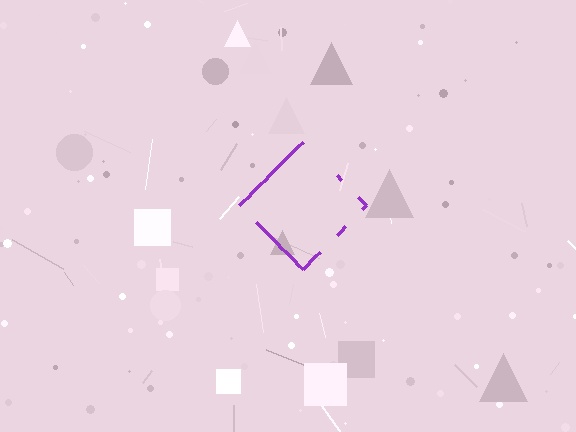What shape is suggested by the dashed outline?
The dashed outline suggests a diamond.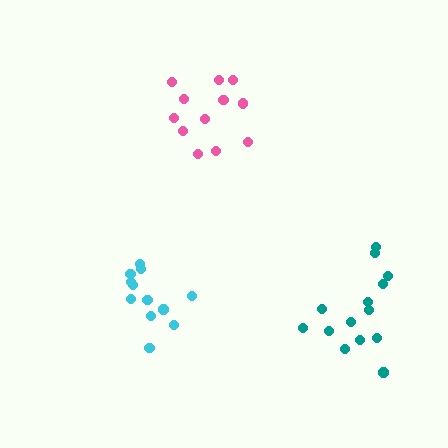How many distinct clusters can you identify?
There are 3 distinct clusters.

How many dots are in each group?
Group 1: 12 dots, Group 2: 12 dots, Group 3: 14 dots (38 total).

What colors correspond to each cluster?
The clusters are colored: pink, cyan, teal.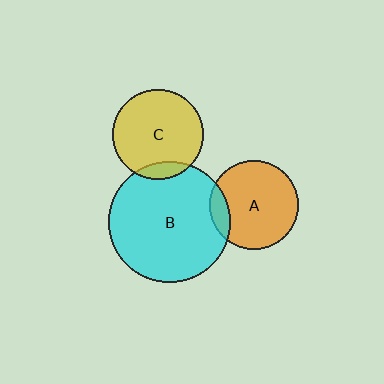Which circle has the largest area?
Circle B (cyan).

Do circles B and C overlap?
Yes.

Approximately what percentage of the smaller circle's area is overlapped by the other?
Approximately 10%.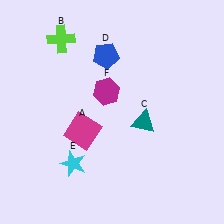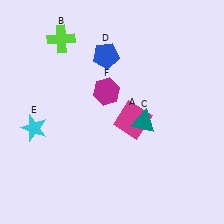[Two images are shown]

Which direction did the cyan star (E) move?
The cyan star (E) moved left.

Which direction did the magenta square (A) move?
The magenta square (A) moved right.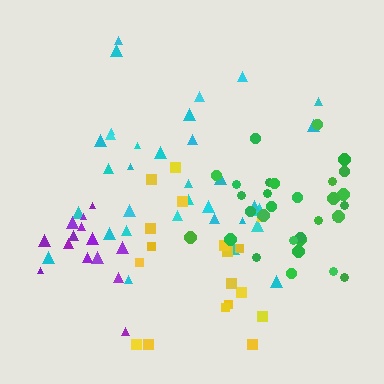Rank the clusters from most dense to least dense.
green, cyan, purple, yellow.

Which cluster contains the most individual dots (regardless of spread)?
Cyan (33).